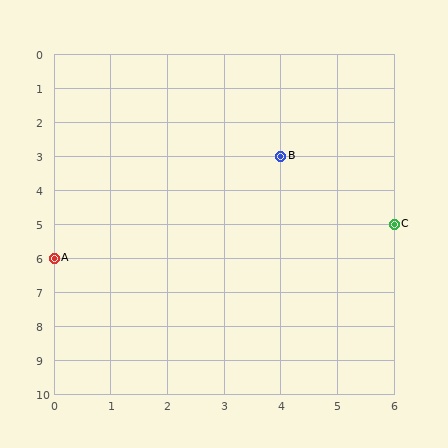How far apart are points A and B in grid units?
Points A and B are 4 columns and 3 rows apart (about 5.0 grid units diagonally).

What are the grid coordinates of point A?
Point A is at grid coordinates (0, 6).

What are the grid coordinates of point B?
Point B is at grid coordinates (4, 3).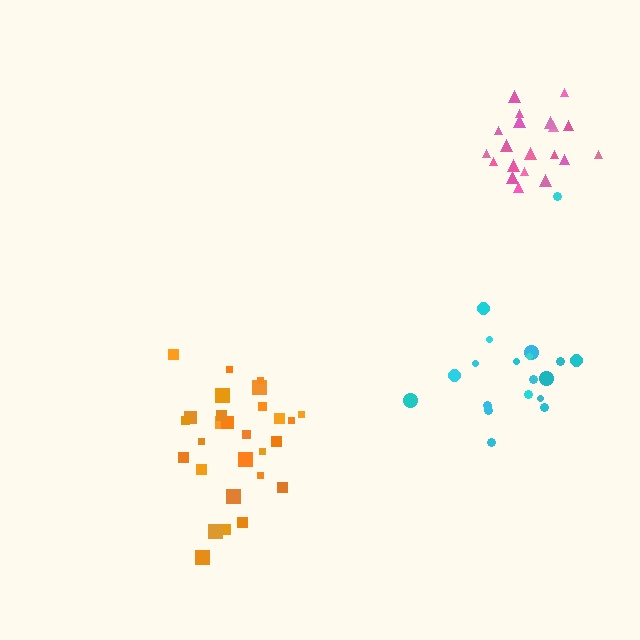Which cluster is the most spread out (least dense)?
Cyan.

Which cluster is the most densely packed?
Pink.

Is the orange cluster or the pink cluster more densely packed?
Pink.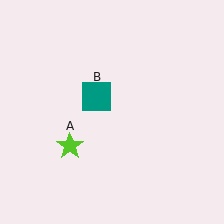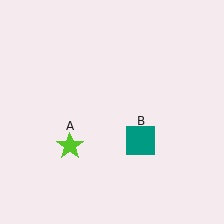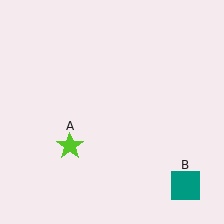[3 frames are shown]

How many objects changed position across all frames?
1 object changed position: teal square (object B).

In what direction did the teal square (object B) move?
The teal square (object B) moved down and to the right.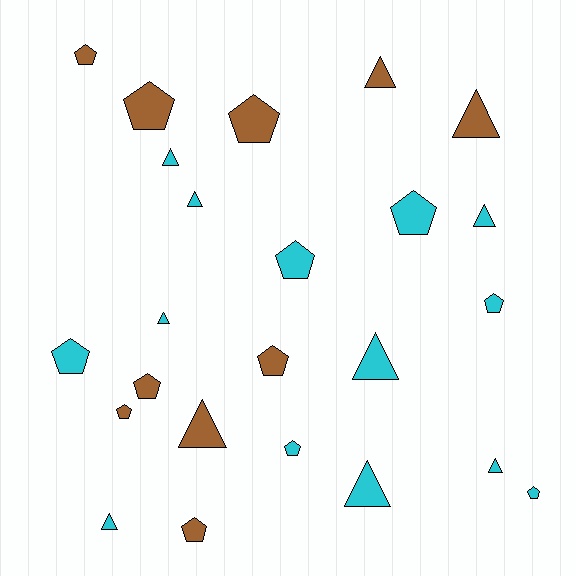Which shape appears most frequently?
Pentagon, with 13 objects.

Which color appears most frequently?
Cyan, with 14 objects.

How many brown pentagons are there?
There are 7 brown pentagons.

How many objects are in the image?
There are 24 objects.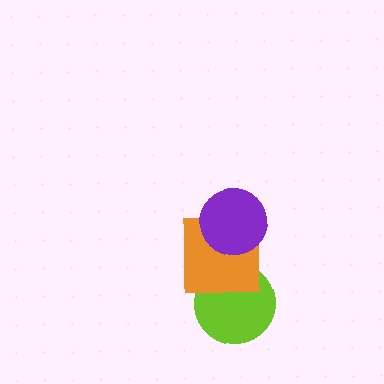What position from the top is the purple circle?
The purple circle is 1st from the top.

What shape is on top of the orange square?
The purple circle is on top of the orange square.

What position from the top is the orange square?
The orange square is 2nd from the top.